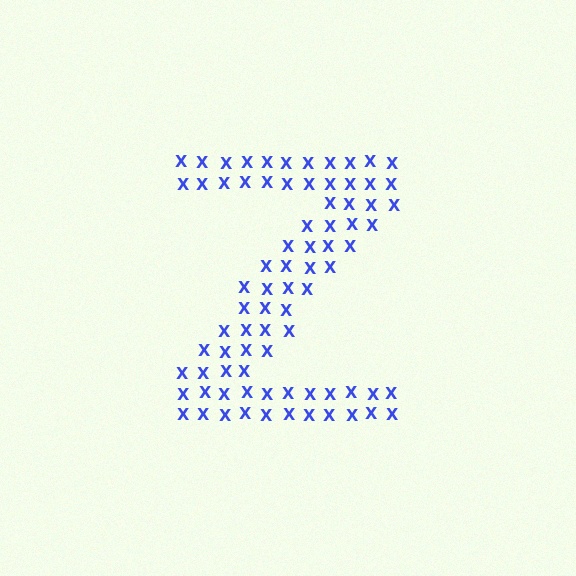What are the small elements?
The small elements are letter X's.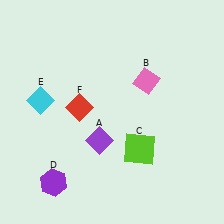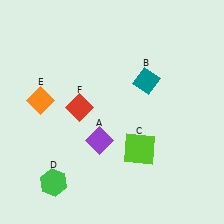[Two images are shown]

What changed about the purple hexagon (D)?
In Image 1, D is purple. In Image 2, it changed to green.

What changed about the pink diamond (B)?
In Image 1, B is pink. In Image 2, it changed to teal.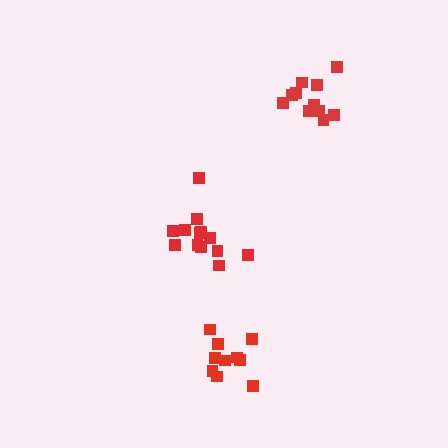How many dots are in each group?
Group 1: 10 dots, Group 2: 11 dots, Group 3: 13 dots (34 total).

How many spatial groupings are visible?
There are 3 spatial groupings.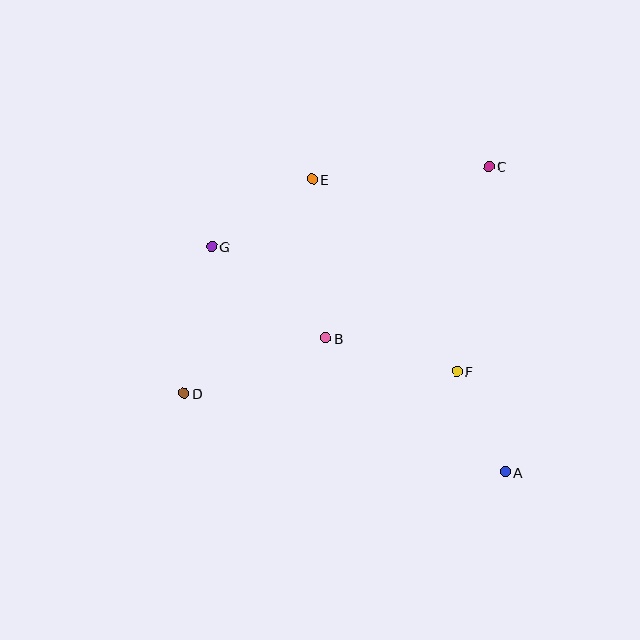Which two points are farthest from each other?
Points C and D are farthest from each other.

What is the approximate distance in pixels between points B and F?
The distance between B and F is approximately 135 pixels.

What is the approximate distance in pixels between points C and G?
The distance between C and G is approximately 289 pixels.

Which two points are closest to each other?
Points A and F are closest to each other.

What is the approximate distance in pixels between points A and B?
The distance between A and B is approximately 224 pixels.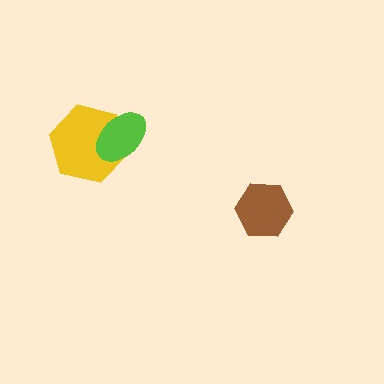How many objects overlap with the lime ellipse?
1 object overlaps with the lime ellipse.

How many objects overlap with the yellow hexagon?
1 object overlaps with the yellow hexagon.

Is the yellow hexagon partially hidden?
Yes, it is partially covered by another shape.